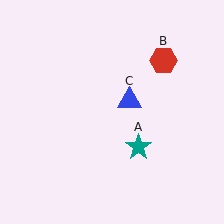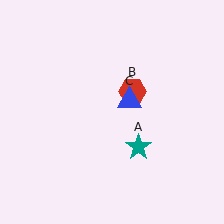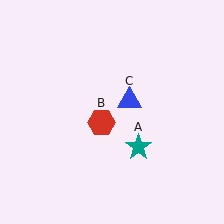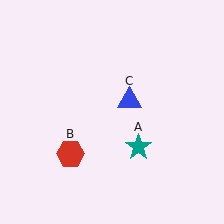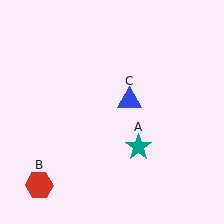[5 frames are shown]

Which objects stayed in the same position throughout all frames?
Teal star (object A) and blue triangle (object C) remained stationary.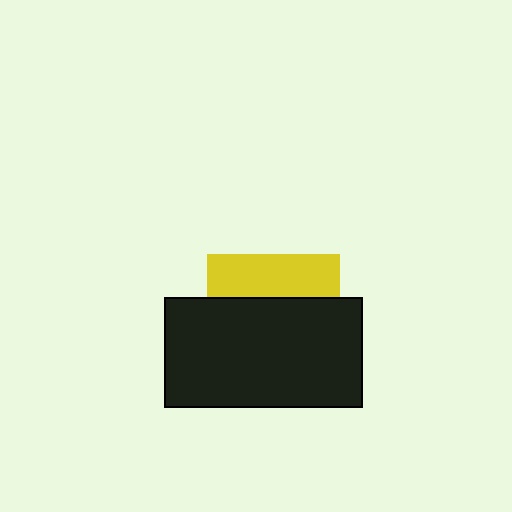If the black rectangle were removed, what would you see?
You would see the complete yellow square.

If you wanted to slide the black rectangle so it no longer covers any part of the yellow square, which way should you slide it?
Slide it down — that is the most direct way to separate the two shapes.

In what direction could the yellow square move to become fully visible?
The yellow square could move up. That would shift it out from behind the black rectangle entirely.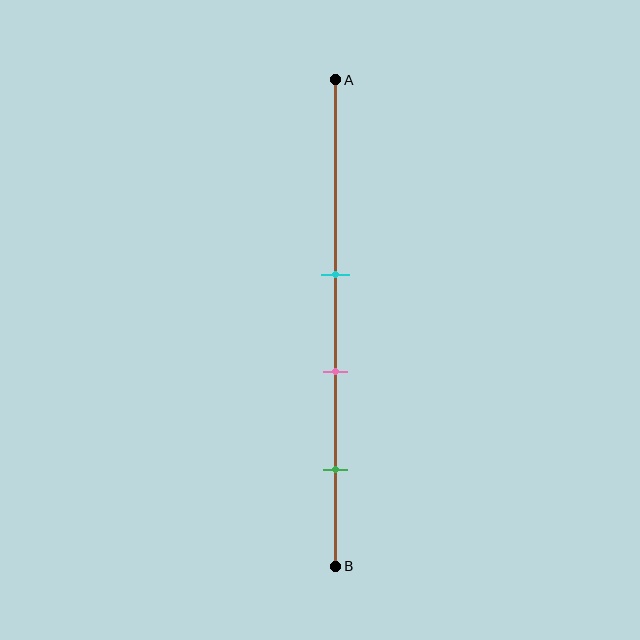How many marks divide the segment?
There are 3 marks dividing the segment.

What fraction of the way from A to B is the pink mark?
The pink mark is approximately 60% (0.6) of the way from A to B.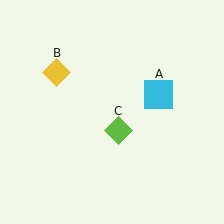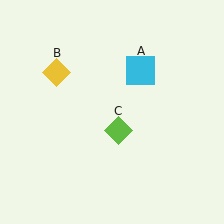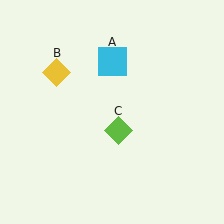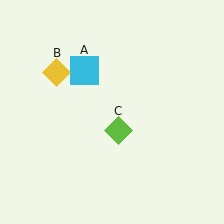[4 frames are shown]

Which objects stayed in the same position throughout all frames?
Yellow diamond (object B) and lime diamond (object C) remained stationary.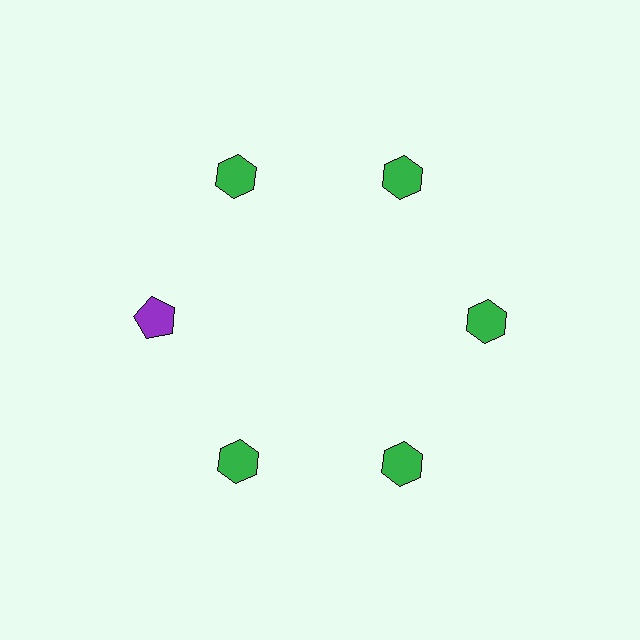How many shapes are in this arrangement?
There are 6 shapes arranged in a ring pattern.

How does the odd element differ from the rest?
It differs in both color (purple instead of green) and shape (pentagon instead of hexagon).